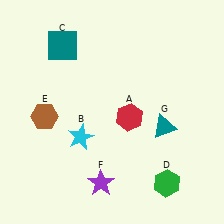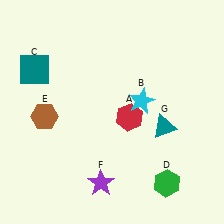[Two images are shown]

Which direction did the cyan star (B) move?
The cyan star (B) moved right.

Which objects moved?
The objects that moved are: the cyan star (B), the teal square (C).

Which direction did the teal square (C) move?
The teal square (C) moved left.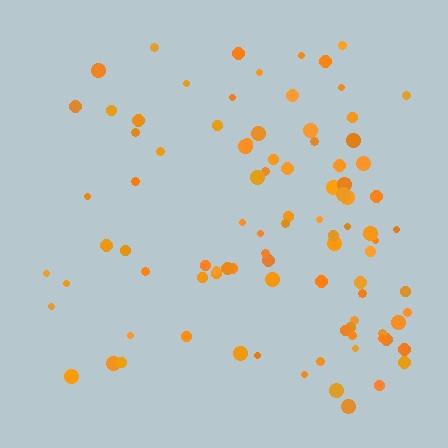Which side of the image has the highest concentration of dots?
The right.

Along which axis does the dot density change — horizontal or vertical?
Horizontal.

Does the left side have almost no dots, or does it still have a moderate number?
Still a moderate number, just noticeably fewer than the right.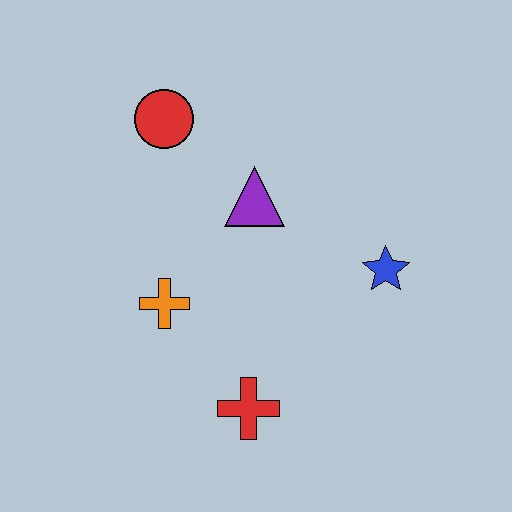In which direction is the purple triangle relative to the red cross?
The purple triangle is above the red cross.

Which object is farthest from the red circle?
The red cross is farthest from the red circle.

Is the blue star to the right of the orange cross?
Yes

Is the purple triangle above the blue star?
Yes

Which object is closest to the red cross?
The orange cross is closest to the red cross.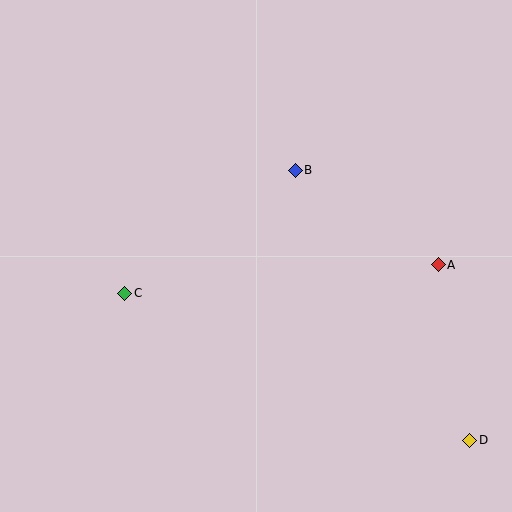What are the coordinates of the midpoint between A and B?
The midpoint between A and B is at (367, 217).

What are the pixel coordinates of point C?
Point C is at (125, 294).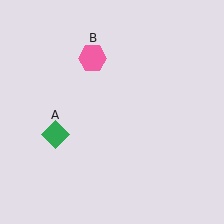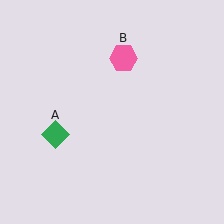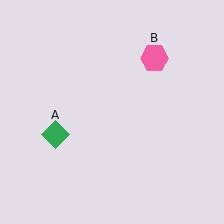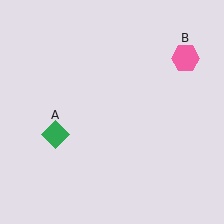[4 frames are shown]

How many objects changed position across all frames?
1 object changed position: pink hexagon (object B).